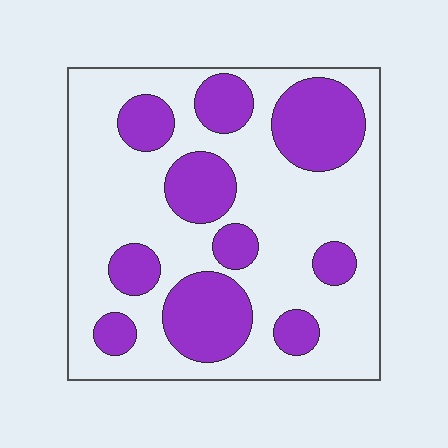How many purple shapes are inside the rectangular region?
10.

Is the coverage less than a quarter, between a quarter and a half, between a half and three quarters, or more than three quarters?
Between a quarter and a half.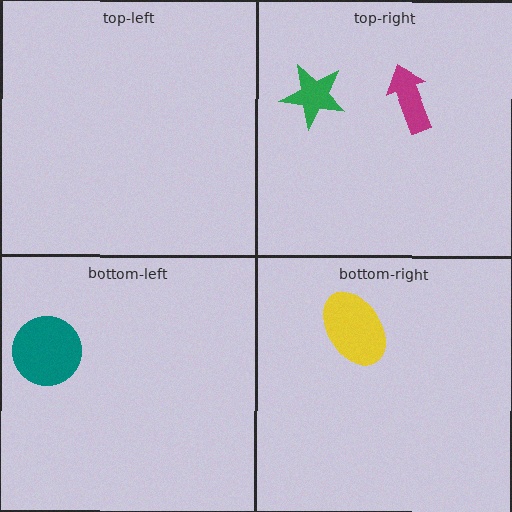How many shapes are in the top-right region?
2.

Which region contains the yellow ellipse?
The bottom-right region.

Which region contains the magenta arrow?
The top-right region.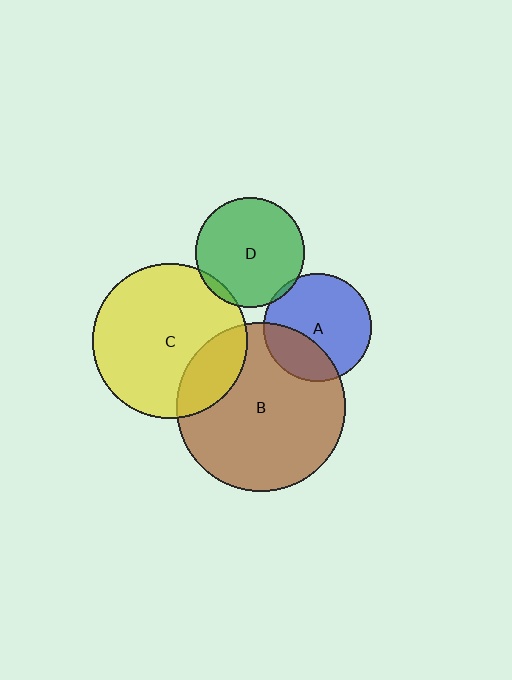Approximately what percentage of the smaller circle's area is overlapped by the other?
Approximately 30%.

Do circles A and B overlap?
Yes.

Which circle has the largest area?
Circle B (brown).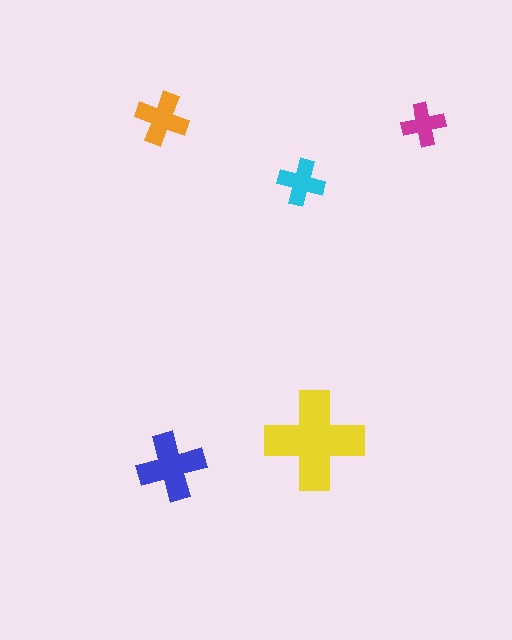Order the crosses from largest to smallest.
the yellow one, the blue one, the orange one, the cyan one, the magenta one.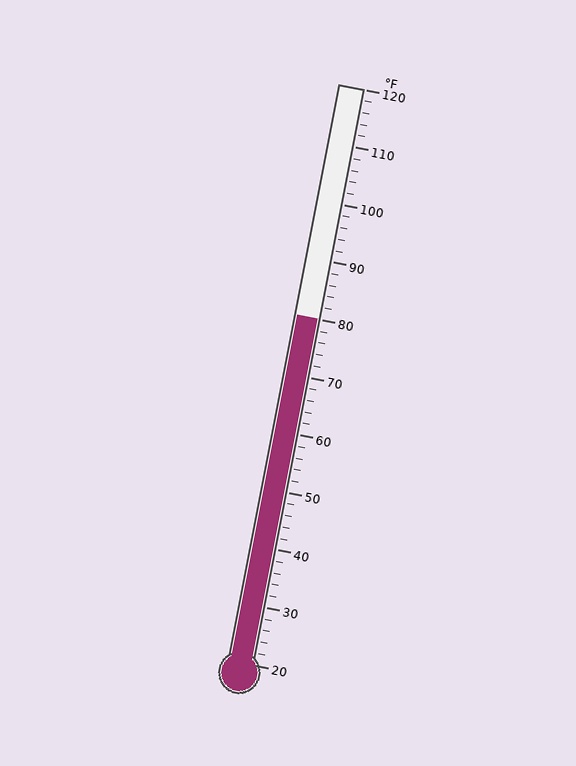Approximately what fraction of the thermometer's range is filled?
The thermometer is filled to approximately 60% of its range.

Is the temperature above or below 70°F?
The temperature is above 70°F.